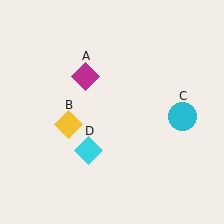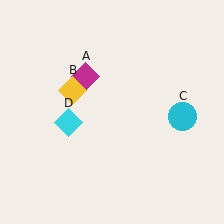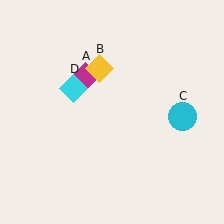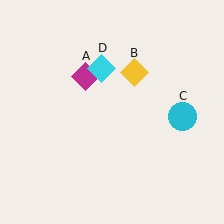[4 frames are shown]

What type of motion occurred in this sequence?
The yellow diamond (object B), cyan diamond (object D) rotated clockwise around the center of the scene.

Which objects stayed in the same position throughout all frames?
Magenta diamond (object A) and cyan circle (object C) remained stationary.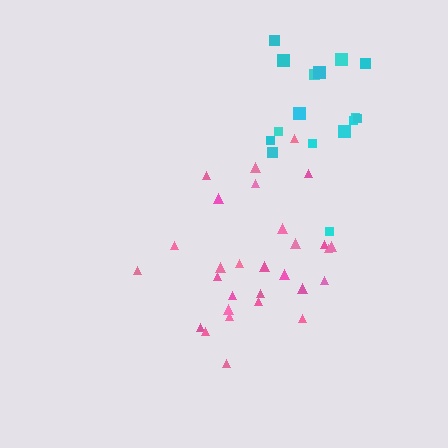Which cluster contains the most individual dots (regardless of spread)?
Pink (29).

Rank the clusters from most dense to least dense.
pink, cyan.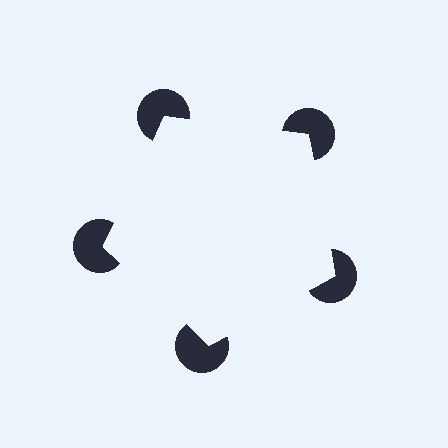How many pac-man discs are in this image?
There are 5 — one at each vertex of the illusory pentagon.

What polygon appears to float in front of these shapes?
An illusory pentagon — its edges are inferred from the aligned wedge cuts in the pac-man discs, not physically drawn.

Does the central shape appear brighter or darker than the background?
It typically appears slightly brighter than the background, even though no actual brightness change is drawn.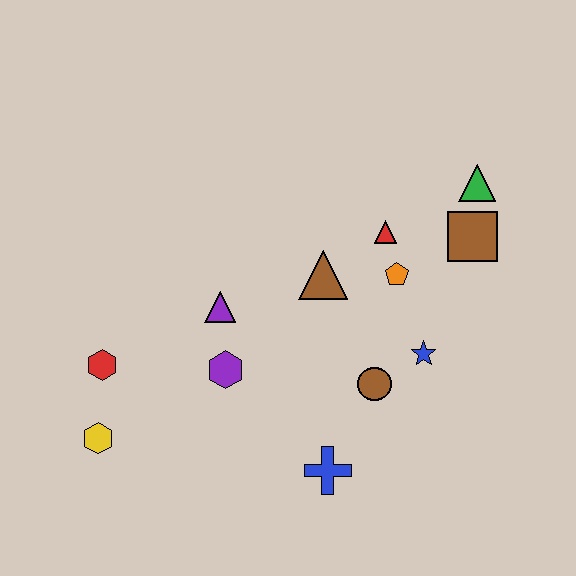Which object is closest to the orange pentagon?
The red triangle is closest to the orange pentagon.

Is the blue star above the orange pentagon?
No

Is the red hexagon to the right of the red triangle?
No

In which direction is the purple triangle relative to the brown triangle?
The purple triangle is to the left of the brown triangle.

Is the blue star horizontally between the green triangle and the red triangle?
Yes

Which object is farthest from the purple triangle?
The green triangle is farthest from the purple triangle.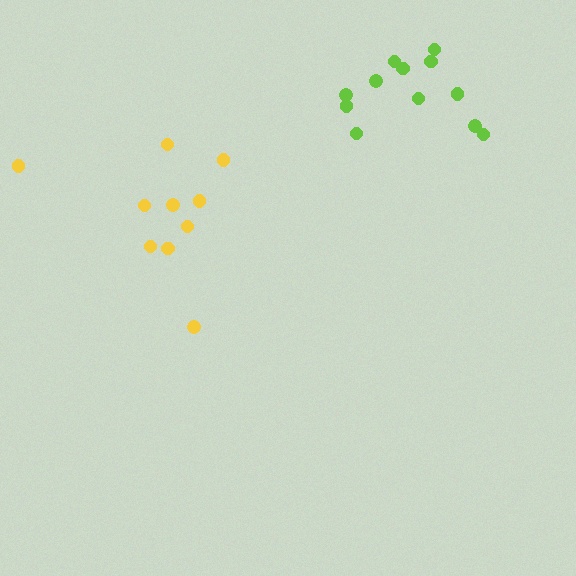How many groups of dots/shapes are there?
There are 2 groups.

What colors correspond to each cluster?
The clusters are colored: lime, yellow.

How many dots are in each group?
Group 1: 12 dots, Group 2: 10 dots (22 total).